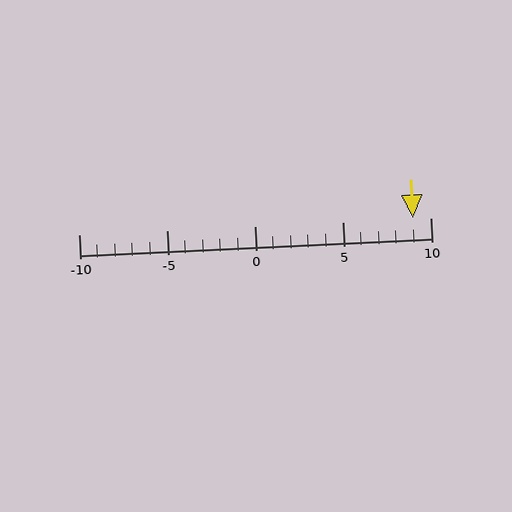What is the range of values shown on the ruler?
The ruler shows values from -10 to 10.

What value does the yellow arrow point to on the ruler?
The yellow arrow points to approximately 9.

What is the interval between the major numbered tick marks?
The major tick marks are spaced 5 units apart.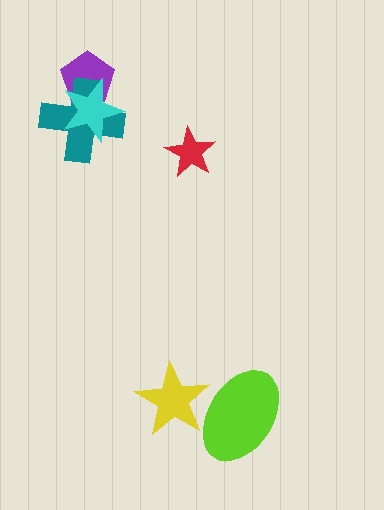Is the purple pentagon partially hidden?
Yes, it is partially covered by another shape.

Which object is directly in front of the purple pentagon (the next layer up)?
The teal cross is directly in front of the purple pentagon.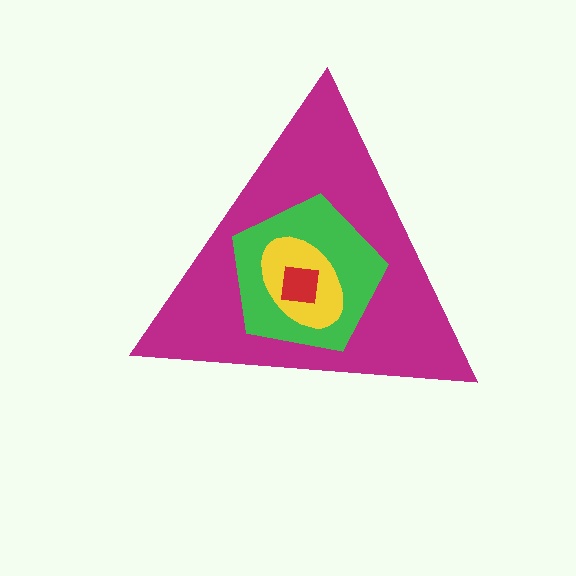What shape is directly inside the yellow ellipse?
The red square.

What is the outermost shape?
The magenta triangle.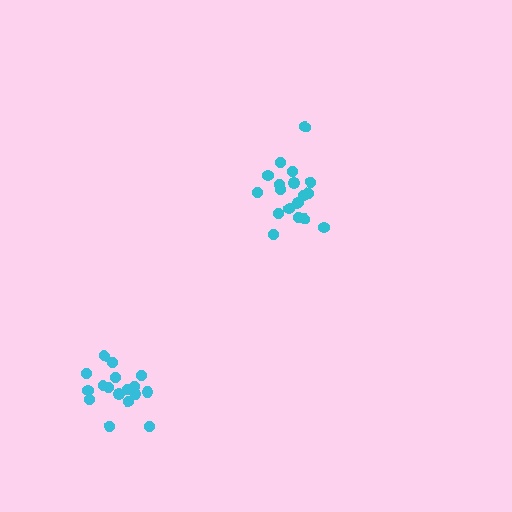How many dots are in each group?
Group 1: 18 dots, Group 2: 17 dots (35 total).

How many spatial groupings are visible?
There are 2 spatial groupings.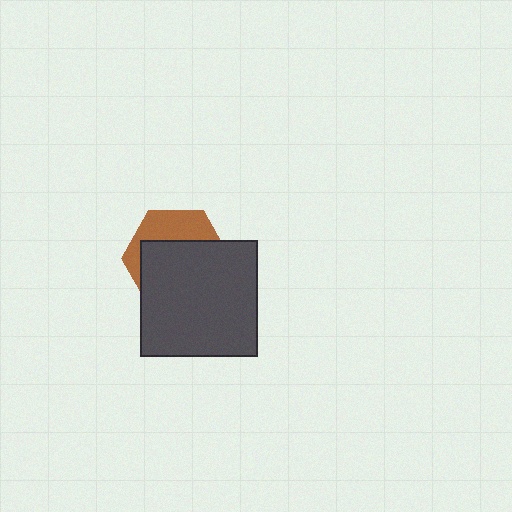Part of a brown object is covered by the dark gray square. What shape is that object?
It is a hexagon.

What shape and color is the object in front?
The object in front is a dark gray square.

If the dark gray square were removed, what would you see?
You would see the complete brown hexagon.